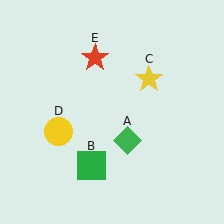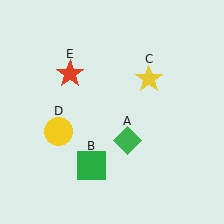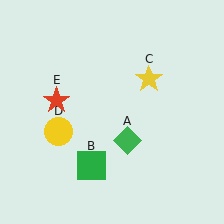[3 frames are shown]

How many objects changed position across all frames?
1 object changed position: red star (object E).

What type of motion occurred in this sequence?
The red star (object E) rotated counterclockwise around the center of the scene.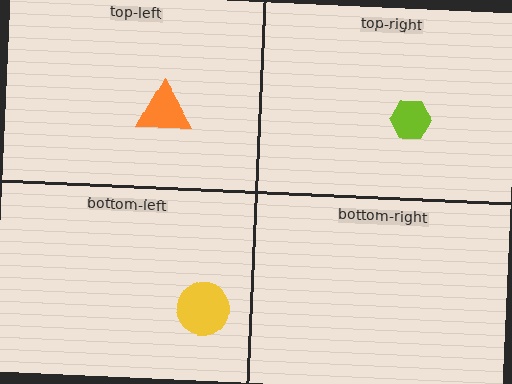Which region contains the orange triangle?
The top-left region.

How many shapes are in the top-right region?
1.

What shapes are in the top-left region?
The orange triangle.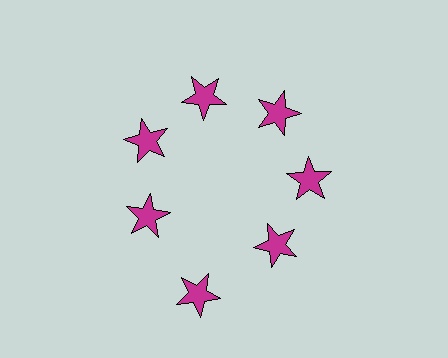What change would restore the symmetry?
The symmetry would be restored by moving it inward, back onto the ring so that all 7 stars sit at equal angles and equal distance from the center.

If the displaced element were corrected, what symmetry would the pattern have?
It would have 7-fold rotational symmetry — the pattern would map onto itself every 51 degrees.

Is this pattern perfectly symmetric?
No. The 7 magenta stars are arranged in a ring, but one element near the 6 o'clock position is pushed outward from the center, breaking the 7-fold rotational symmetry.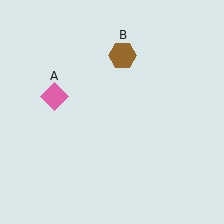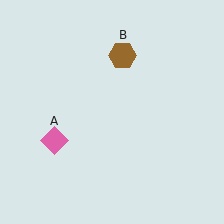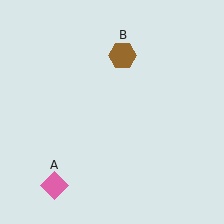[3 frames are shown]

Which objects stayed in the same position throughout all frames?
Brown hexagon (object B) remained stationary.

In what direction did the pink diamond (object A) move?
The pink diamond (object A) moved down.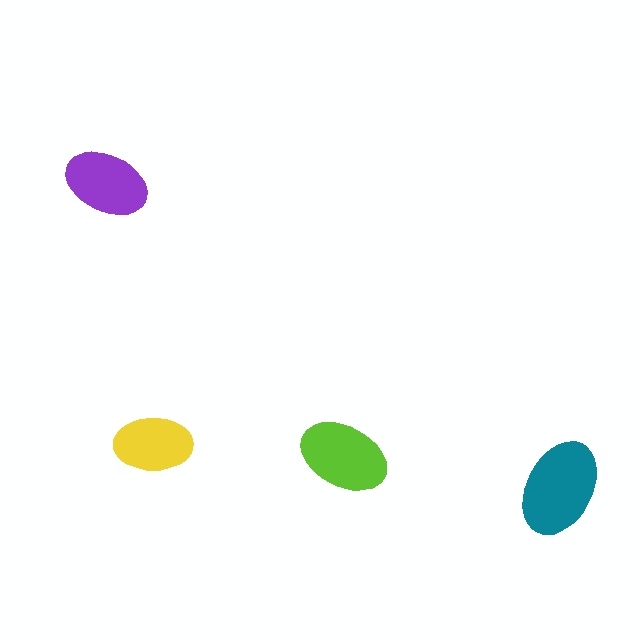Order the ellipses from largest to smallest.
the teal one, the lime one, the purple one, the yellow one.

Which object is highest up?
The purple ellipse is topmost.